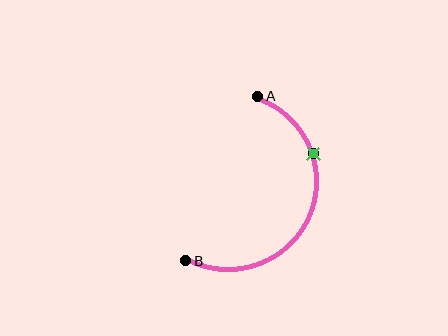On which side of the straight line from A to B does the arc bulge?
The arc bulges to the right of the straight line connecting A and B.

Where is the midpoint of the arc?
The arc midpoint is the point on the curve farthest from the straight line joining A and B. It sits to the right of that line.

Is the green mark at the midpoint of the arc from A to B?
No. The green mark lies on the arc but is closer to endpoint A. The arc midpoint would be at the point on the curve equidistant along the arc from both A and B.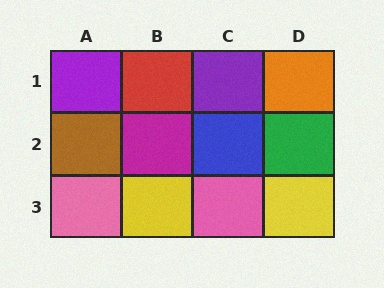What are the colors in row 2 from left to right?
Brown, magenta, blue, green.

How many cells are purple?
2 cells are purple.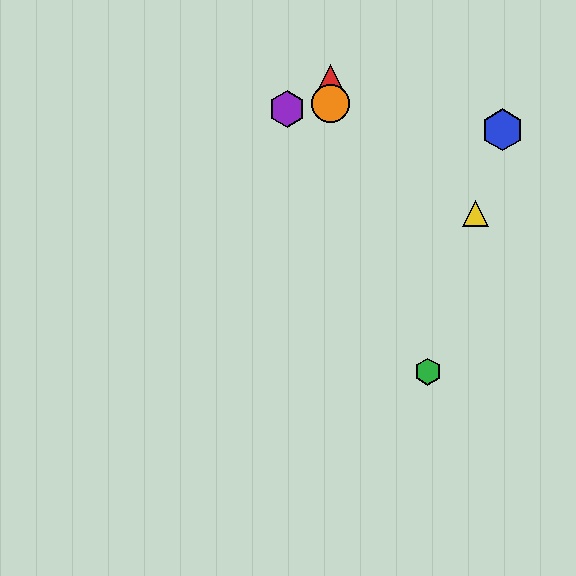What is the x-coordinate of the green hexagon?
The green hexagon is at x≈428.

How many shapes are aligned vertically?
2 shapes (the red triangle, the orange circle) are aligned vertically.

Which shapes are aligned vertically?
The red triangle, the orange circle are aligned vertically.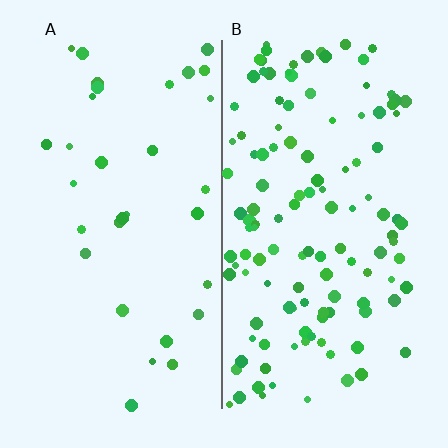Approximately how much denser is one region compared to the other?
Approximately 3.7× — region B over region A.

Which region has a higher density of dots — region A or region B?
B (the right).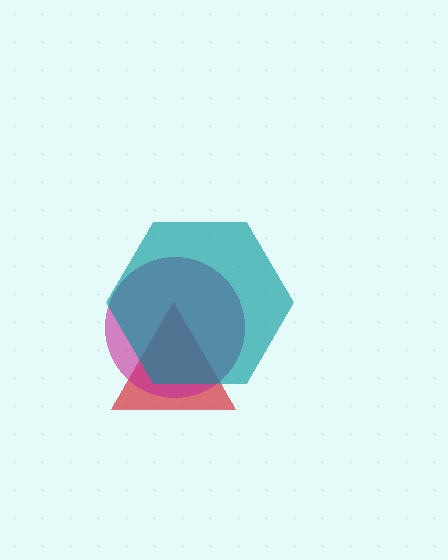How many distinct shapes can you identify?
There are 3 distinct shapes: a red triangle, a magenta circle, a teal hexagon.